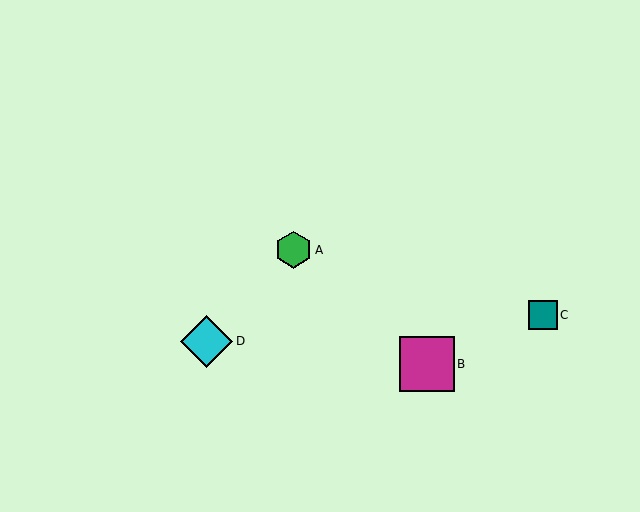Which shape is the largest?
The magenta square (labeled B) is the largest.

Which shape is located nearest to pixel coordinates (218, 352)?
The cyan diamond (labeled D) at (207, 341) is nearest to that location.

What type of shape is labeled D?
Shape D is a cyan diamond.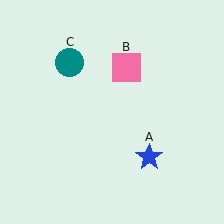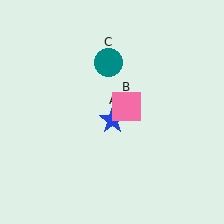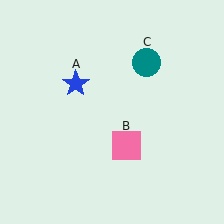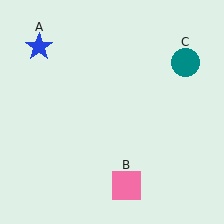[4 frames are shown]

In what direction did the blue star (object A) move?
The blue star (object A) moved up and to the left.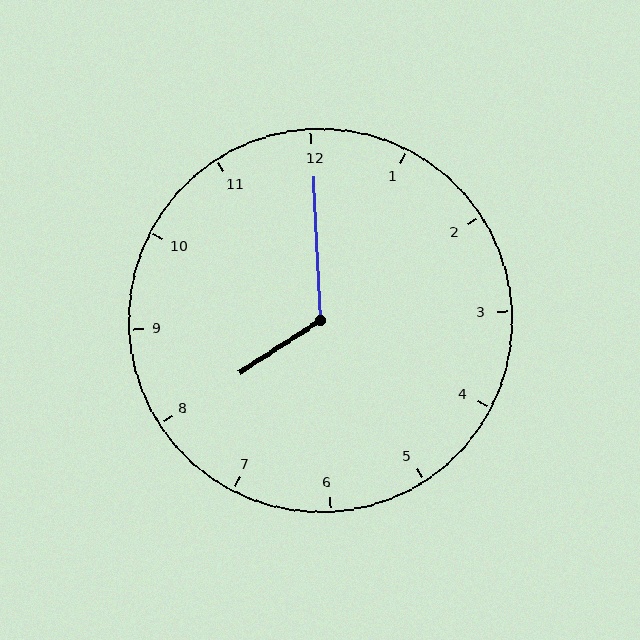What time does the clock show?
8:00.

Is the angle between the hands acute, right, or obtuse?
It is obtuse.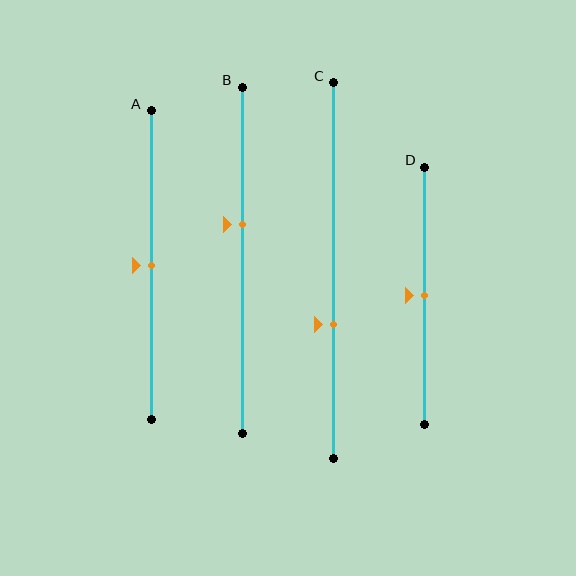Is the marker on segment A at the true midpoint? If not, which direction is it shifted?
Yes, the marker on segment A is at the true midpoint.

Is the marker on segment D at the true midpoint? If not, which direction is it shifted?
Yes, the marker on segment D is at the true midpoint.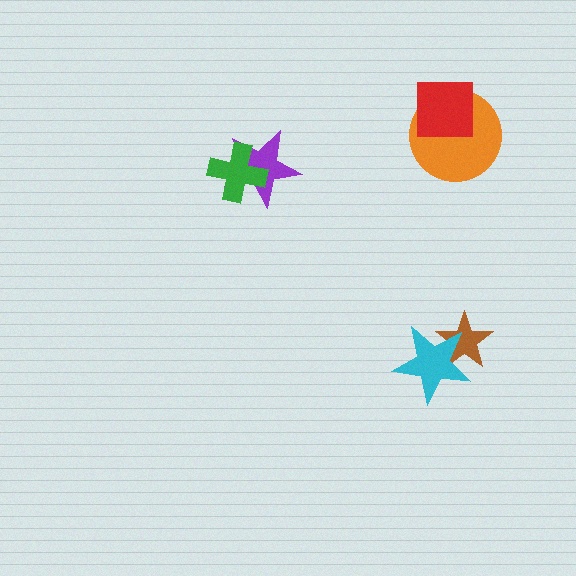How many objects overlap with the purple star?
1 object overlaps with the purple star.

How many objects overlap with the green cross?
1 object overlaps with the green cross.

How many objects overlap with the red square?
1 object overlaps with the red square.